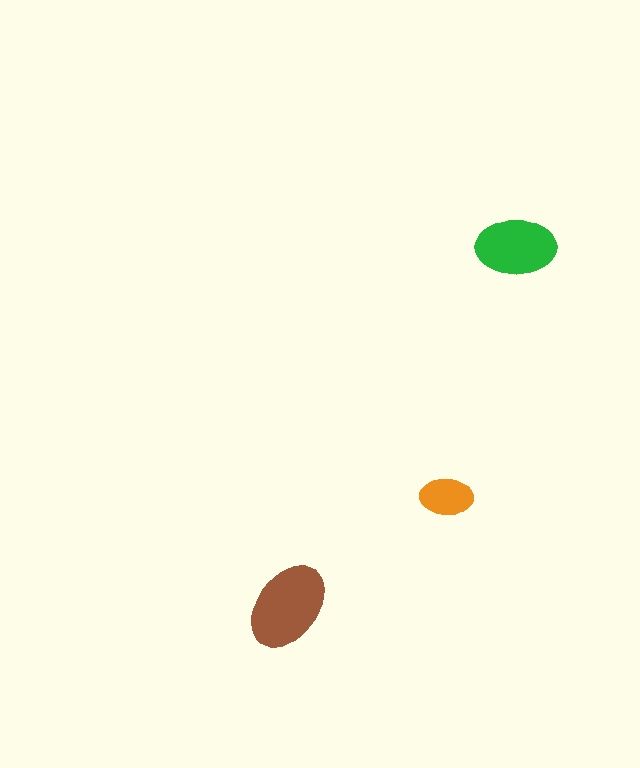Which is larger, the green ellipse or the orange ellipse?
The green one.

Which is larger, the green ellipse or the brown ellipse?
The brown one.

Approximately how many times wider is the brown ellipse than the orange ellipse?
About 1.5 times wider.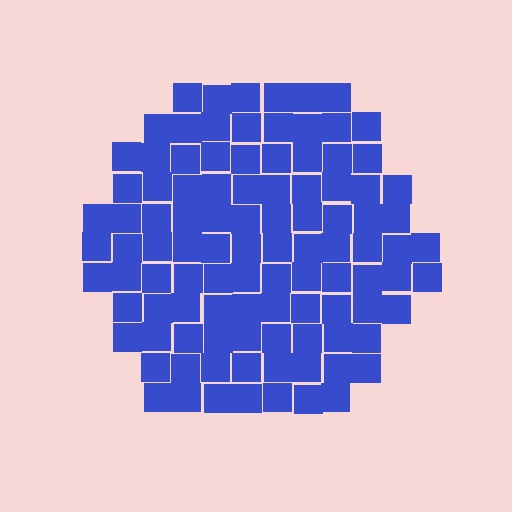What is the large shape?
The large shape is a hexagon.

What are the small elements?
The small elements are squares.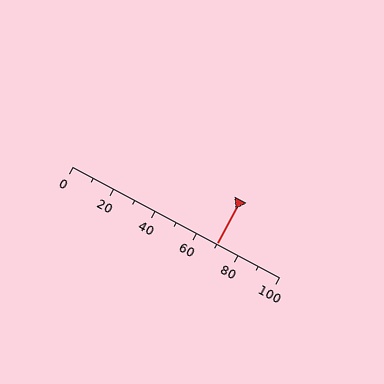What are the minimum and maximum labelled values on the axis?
The axis runs from 0 to 100.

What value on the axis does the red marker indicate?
The marker indicates approximately 70.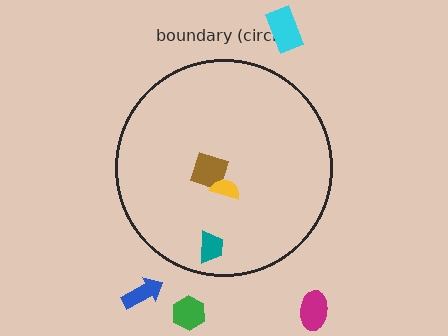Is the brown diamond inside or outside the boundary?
Inside.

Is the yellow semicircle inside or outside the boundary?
Inside.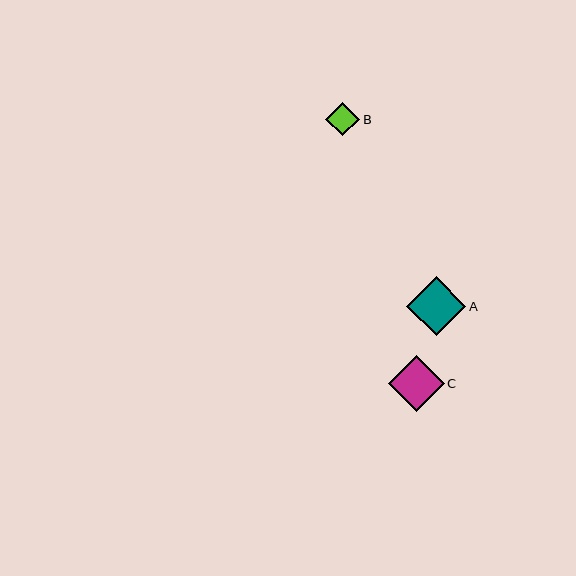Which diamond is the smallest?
Diamond B is the smallest with a size of approximately 34 pixels.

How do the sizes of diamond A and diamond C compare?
Diamond A and diamond C are approximately the same size.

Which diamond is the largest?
Diamond A is the largest with a size of approximately 59 pixels.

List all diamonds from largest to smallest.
From largest to smallest: A, C, B.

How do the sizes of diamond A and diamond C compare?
Diamond A and diamond C are approximately the same size.